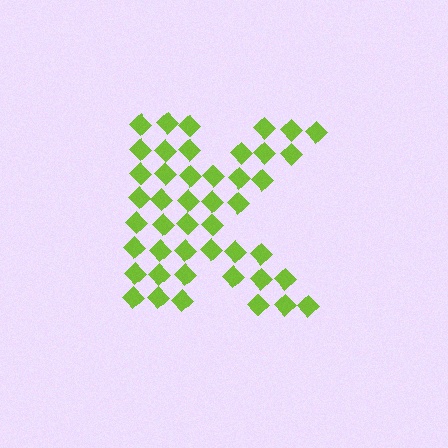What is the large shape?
The large shape is the letter K.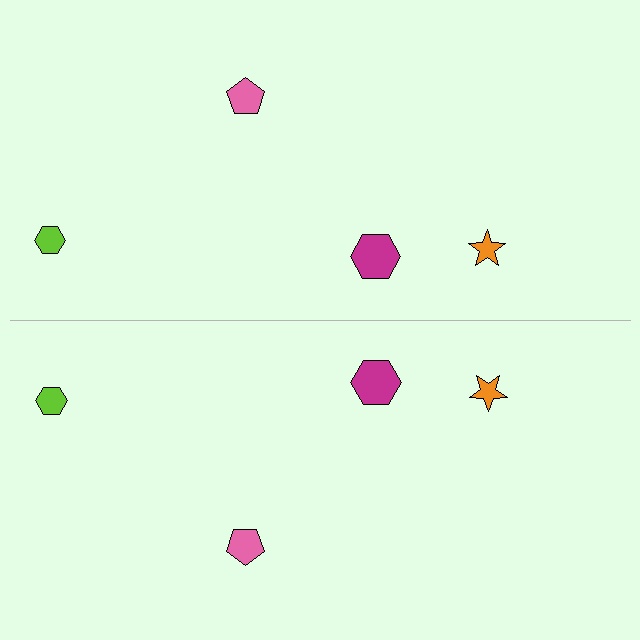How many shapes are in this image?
There are 8 shapes in this image.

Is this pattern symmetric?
Yes, this pattern has bilateral (reflection) symmetry.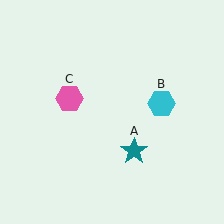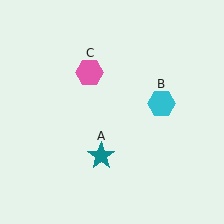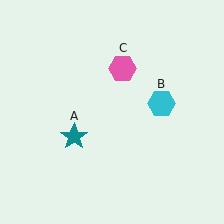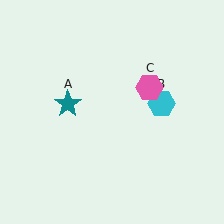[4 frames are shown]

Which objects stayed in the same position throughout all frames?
Cyan hexagon (object B) remained stationary.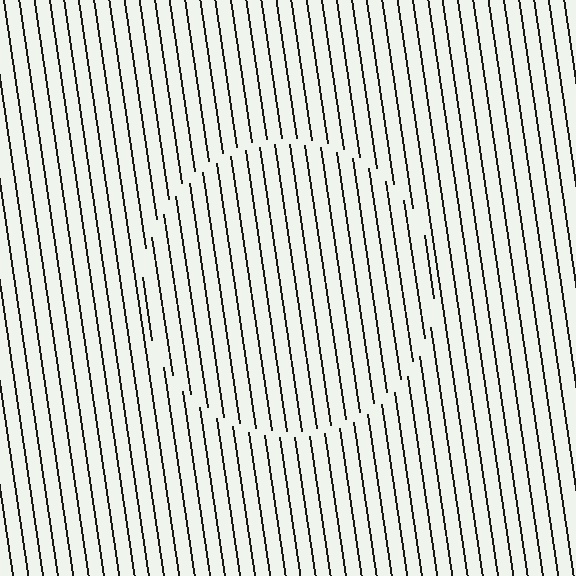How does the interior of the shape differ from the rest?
The interior of the shape contains the same grating, shifted by half a period — the contour is defined by the phase discontinuity where line-ends from the inner and outer gratings abut.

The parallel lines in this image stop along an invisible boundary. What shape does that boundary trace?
An illusory circle. The interior of the shape contains the same grating, shifted by half a period — the contour is defined by the phase discontinuity where line-ends from the inner and outer gratings abut.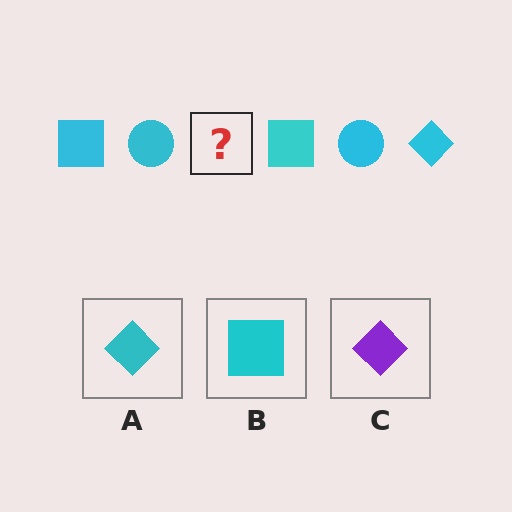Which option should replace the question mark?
Option A.